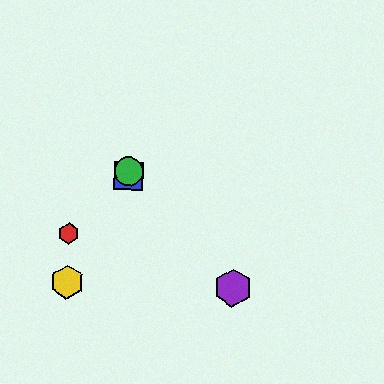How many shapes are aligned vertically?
2 shapes (the blue square, the green circle) are aligned vertically.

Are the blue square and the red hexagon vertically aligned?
No, the blue square is at x≈128 and the red hexagon is at x≈69.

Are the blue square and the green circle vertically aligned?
Yes, both are at x≈128.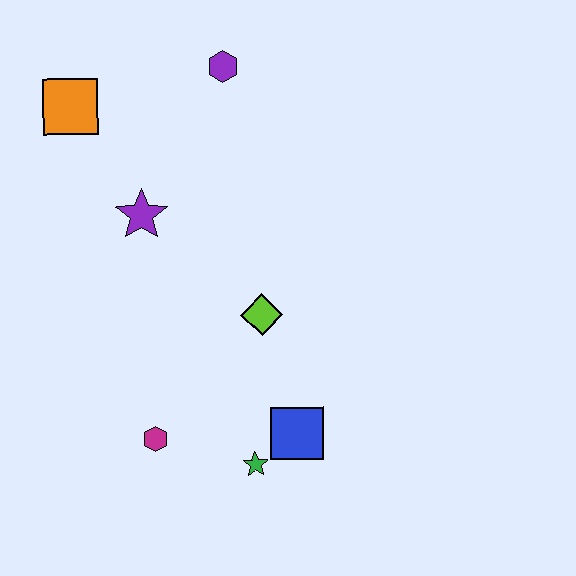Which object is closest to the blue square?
The green star is closest to the blue square.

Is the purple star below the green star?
No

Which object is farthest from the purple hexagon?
The green star is farthest from the purple hexagon.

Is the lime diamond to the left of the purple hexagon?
No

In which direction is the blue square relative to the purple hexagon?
The blue square is below the purple hexagon.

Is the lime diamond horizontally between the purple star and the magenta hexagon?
No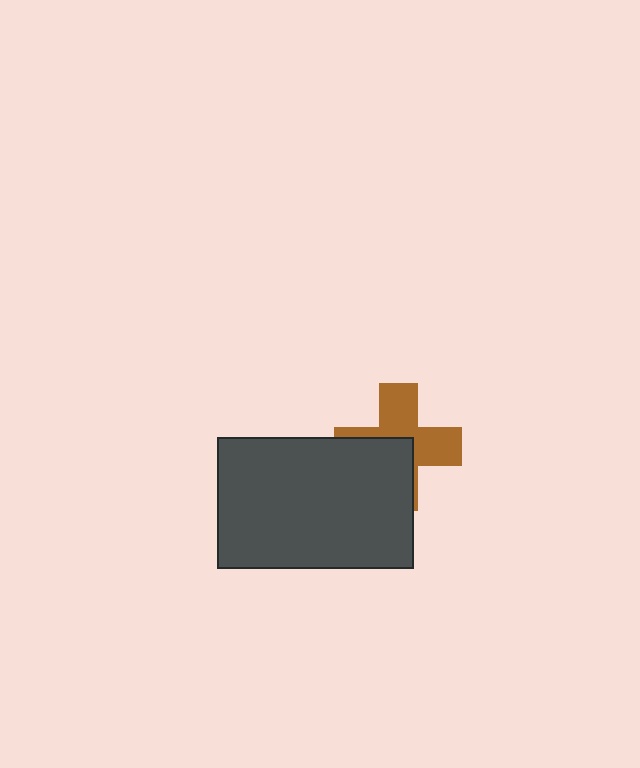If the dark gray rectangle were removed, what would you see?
You would see the complete brown cross.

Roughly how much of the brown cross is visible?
About half of it is visible (roughly 54%).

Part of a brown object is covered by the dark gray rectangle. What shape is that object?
It is a cross.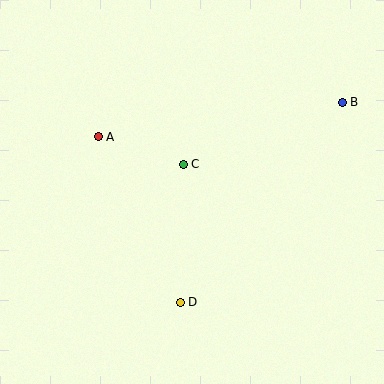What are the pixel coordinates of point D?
Point D is at (180, 302).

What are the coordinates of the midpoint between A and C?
The midpoint between A and C is at (141, 151).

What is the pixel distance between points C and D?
The distance between C and D is 138 pixels.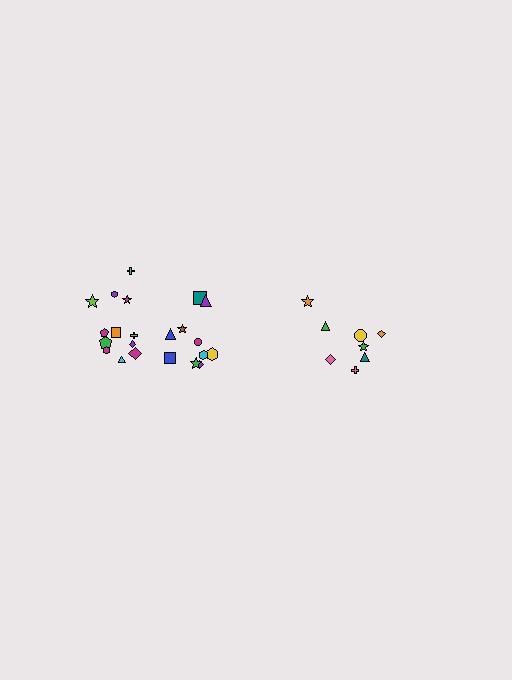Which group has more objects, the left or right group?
The left group.